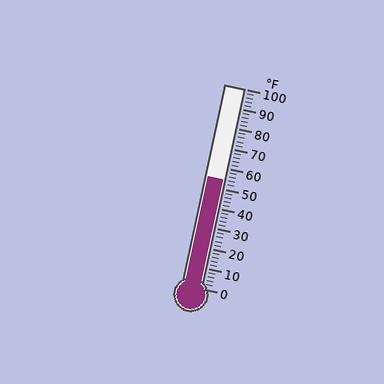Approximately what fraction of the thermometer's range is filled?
The thermometer is filled to approximately 55% of its range.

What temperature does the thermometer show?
The thermometer shows approximately 54°F.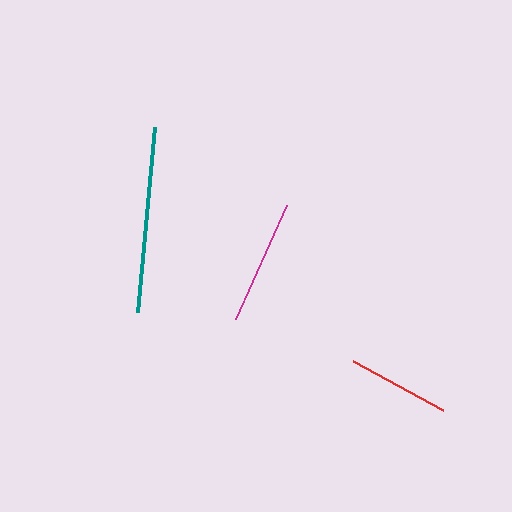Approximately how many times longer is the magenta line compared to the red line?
The magenta line is approximately 1.2 times the length of the red line.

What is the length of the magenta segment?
The magenta segment is approximately 125 pixels long.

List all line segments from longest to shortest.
From longest to shortest: teal, magenta, red.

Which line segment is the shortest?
The red line is the shortest at approximately 102 pixels.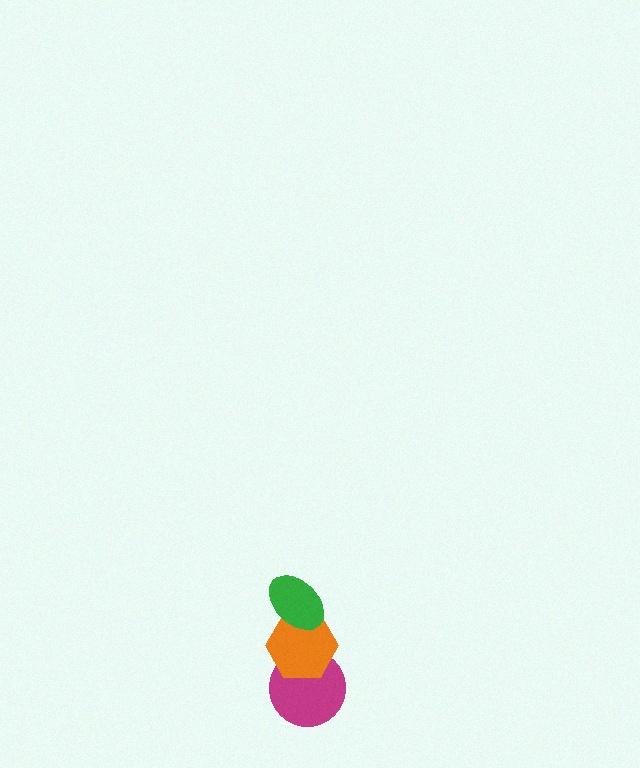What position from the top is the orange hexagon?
The orange hexagon is 2nd from the top.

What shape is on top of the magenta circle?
The orange hexagon is on top of the magenta circle.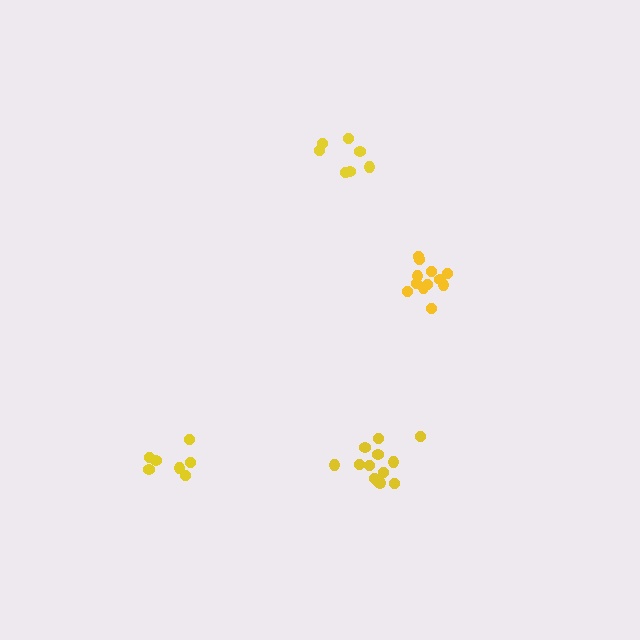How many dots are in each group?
Group 1: 13 dots, Group 2: 7 dots, Group 3: 12 dots, Group 4: 7 dots (39 total).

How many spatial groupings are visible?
There are 4 spatial groupings.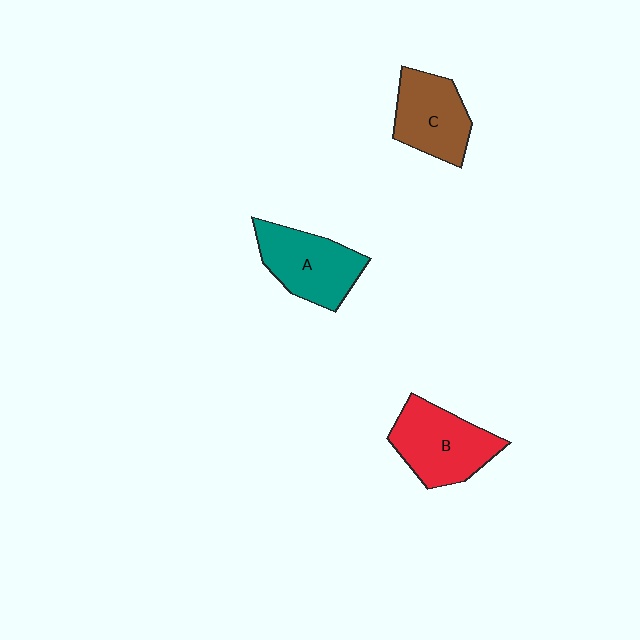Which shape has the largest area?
Shape B (red).